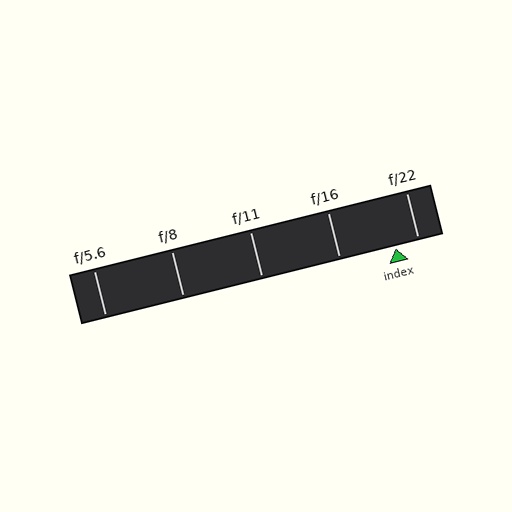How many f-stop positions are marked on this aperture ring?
There are 5 f-stop positions marked.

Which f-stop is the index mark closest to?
The index mark is closest to f/22.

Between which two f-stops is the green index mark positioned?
The index mark is between f/16 and f/22.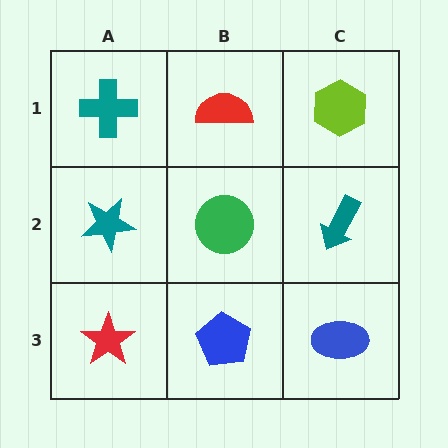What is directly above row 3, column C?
A teal arrow.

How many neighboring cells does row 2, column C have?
3.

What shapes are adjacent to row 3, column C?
A teal arrow (row 2, column C), a blue pentagon (row 3, column B).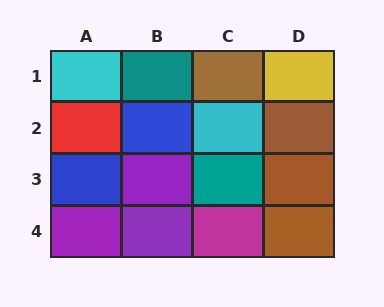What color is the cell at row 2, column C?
Cyan.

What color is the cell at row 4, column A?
Purple.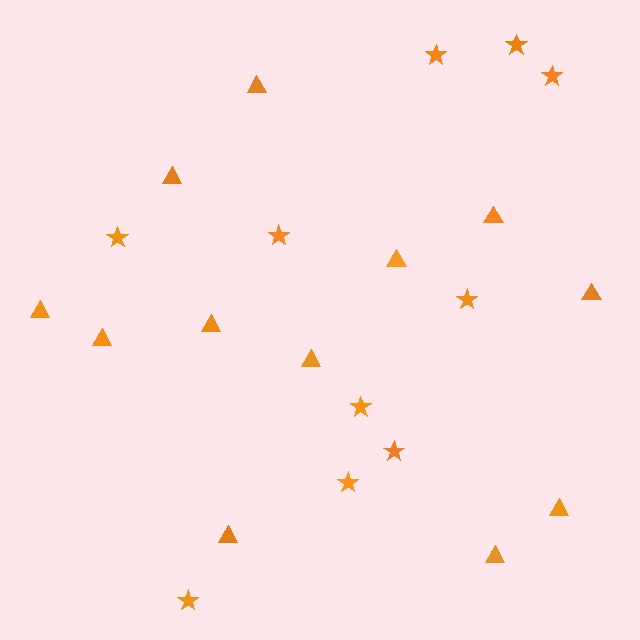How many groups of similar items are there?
There are 2 groups: one group of triangles (12) and one group of stars (10).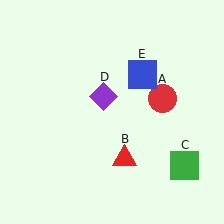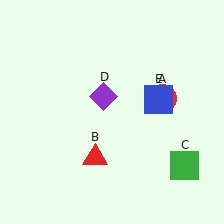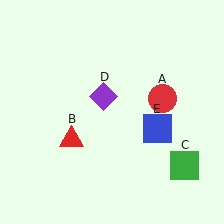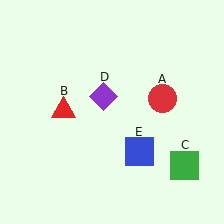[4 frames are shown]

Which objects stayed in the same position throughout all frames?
Red circle (object A) and green square (object C) and purple diamond (object D) remained stationary.